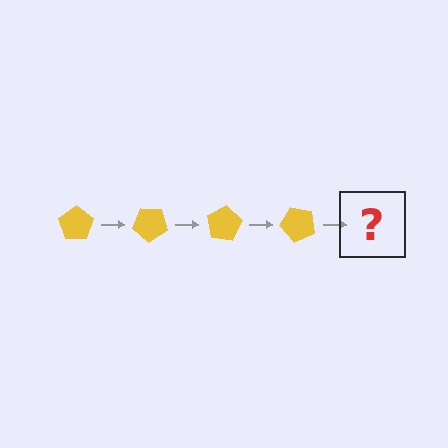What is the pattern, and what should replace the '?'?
The pattern is that the pentagon rotates 40 degrees each step. The '?' should be a yellow pentagon rotated 160 degrees.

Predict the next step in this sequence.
The next step is a yellow pentagon rotated 160 degrees.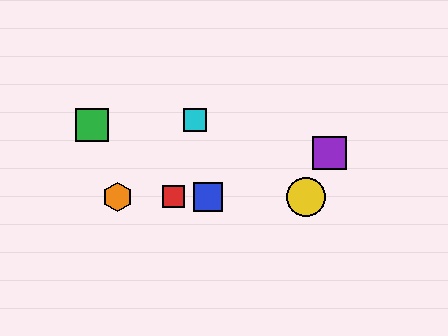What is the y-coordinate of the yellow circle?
The yellow circle is at y≈197.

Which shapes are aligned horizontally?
The red square, the blue square, the yellow circle, the orange hexagon are aligned horizontally.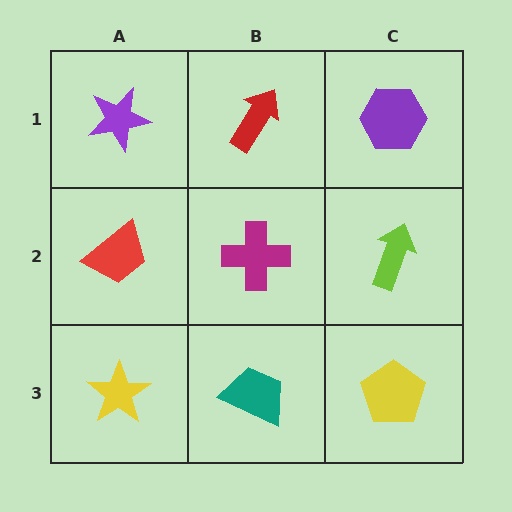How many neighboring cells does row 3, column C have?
2.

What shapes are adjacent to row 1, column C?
A lime arrow (row 2, column C), a red arrow (row 1, column B).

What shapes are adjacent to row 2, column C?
A purple hexagon (row 1, column C), a yellow pentagon (row 3, column C), a magenta cross (row 2, column B).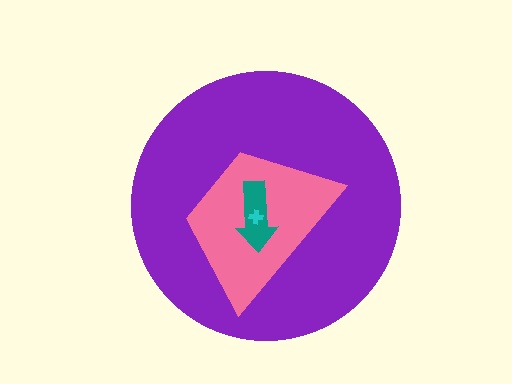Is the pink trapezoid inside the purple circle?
Yes.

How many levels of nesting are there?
4.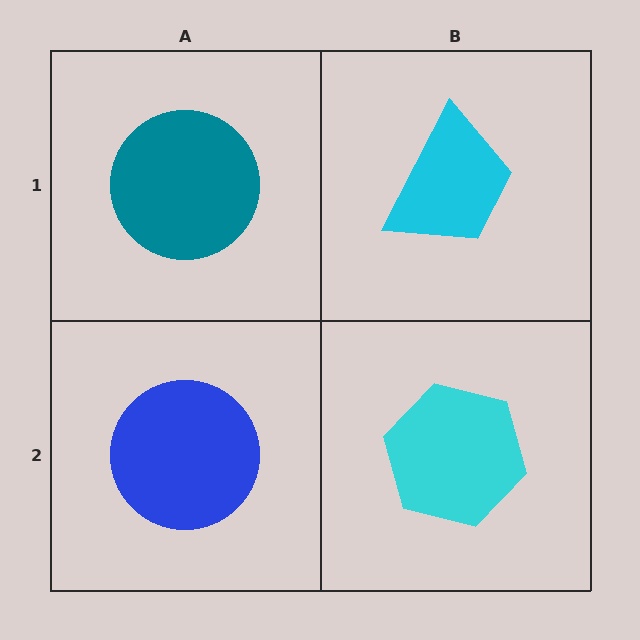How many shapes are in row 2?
2 shapes.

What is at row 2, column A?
A blue circle.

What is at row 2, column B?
A cyan hexagon.